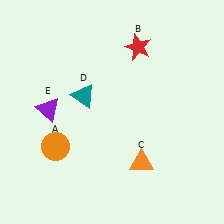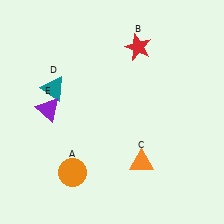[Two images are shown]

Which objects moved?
The objects that moved are: the orange circle (A), the teal triangle (D).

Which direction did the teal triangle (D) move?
The teal triangle (D) moved left.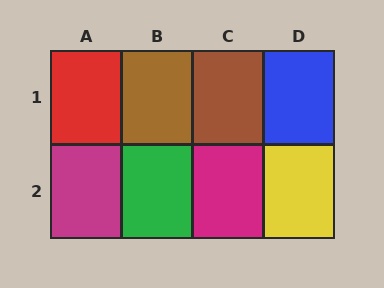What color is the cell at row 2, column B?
Green.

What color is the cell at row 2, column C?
Magenta.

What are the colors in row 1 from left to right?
Red, brown, brown, blue.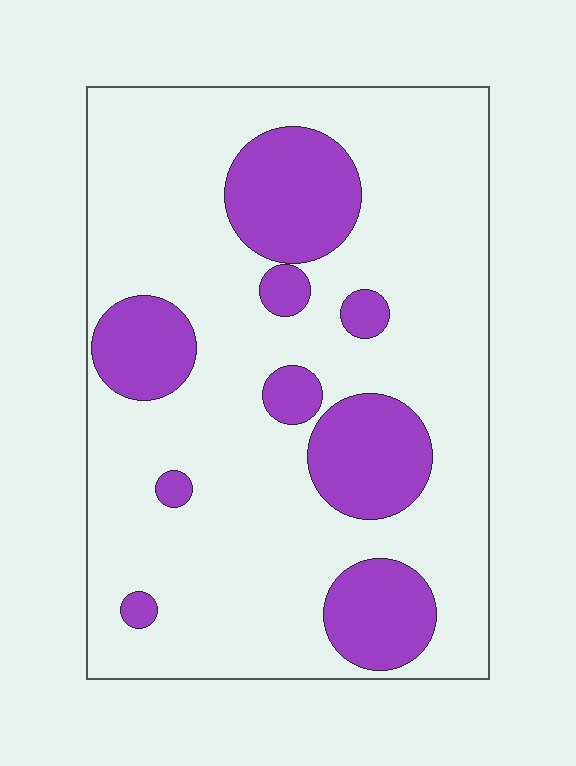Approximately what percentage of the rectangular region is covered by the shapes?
Approximately 25%.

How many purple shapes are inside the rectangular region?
9.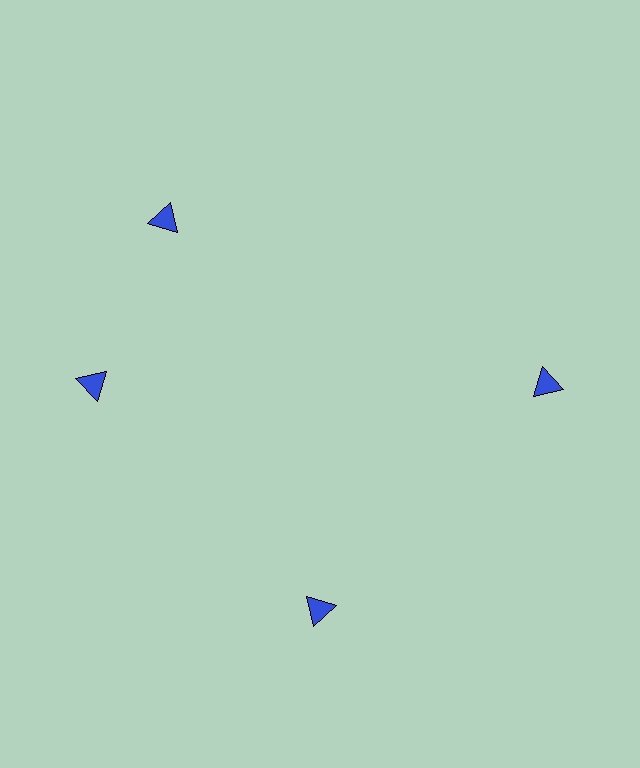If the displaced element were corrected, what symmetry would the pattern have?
It would have 4-fold rotational symmetry — the pattern would map onto itself every 90 degrees.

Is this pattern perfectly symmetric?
No. The 4 blue triangles are arranged in a ring, but one element near the 12 o'clock position is rotated out of alignment along the ring, breaking the 4-fold rotational symmetry.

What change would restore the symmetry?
The symmetry would be restored by rotating it back into even spacing with its neighbors so that all 4 triangles sit at equal angles and equal distance from the center.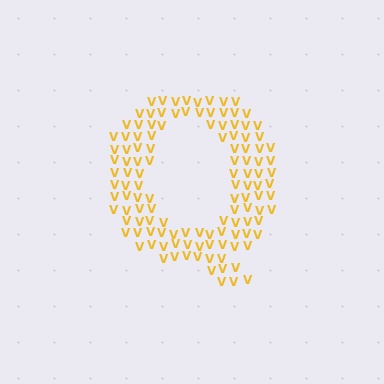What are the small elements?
The small elements are letter V's.